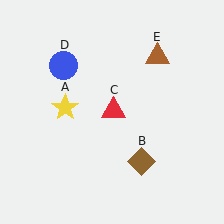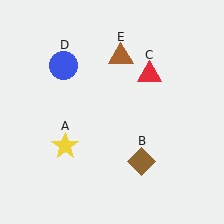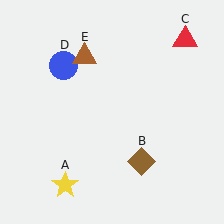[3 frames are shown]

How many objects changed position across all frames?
3 objects changed position: yellow star (object A), red triangle (object C), brown triangle (object E).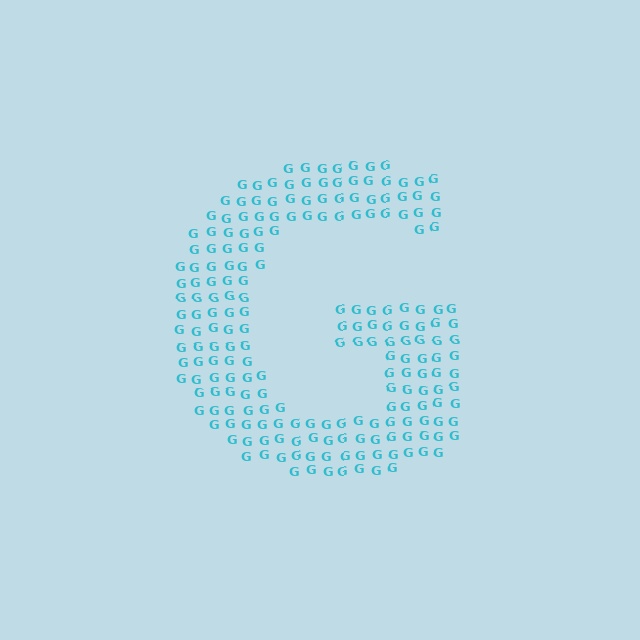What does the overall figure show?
The overall figure shows the letter G.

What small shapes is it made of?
It is made of small letter G's.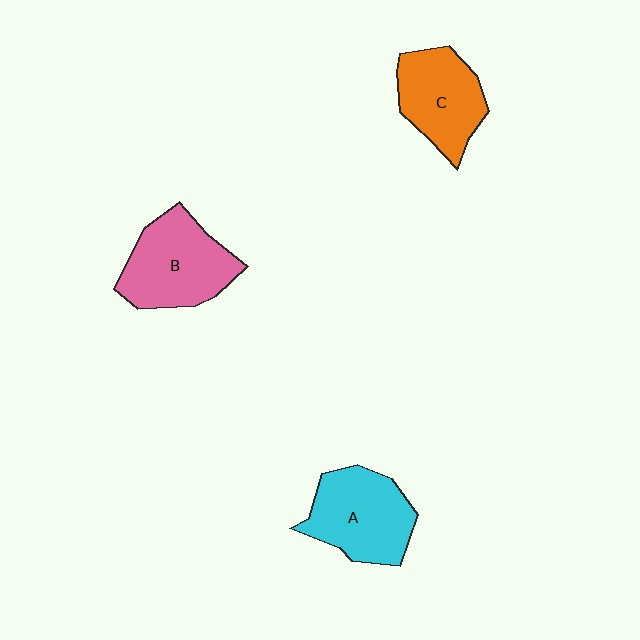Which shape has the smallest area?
Shape C (orange).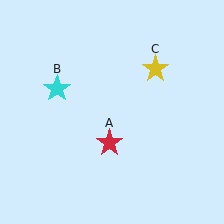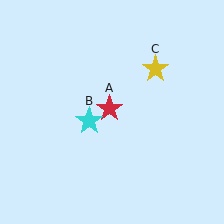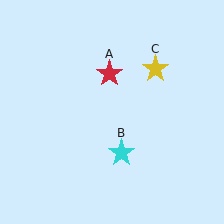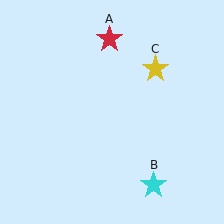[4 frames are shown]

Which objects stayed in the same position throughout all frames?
Yellow star (object C) remained stationary.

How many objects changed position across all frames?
2 objects changed position: red star (object A), cyan star (object B).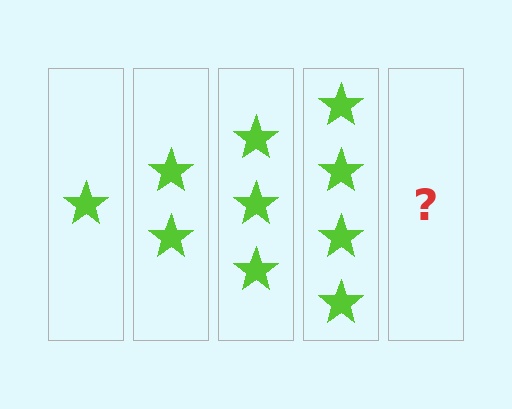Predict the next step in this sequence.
The next step is 5 stars.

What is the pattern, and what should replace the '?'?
The pattern is that each step adds one more star. The '?' should be 5 stars.